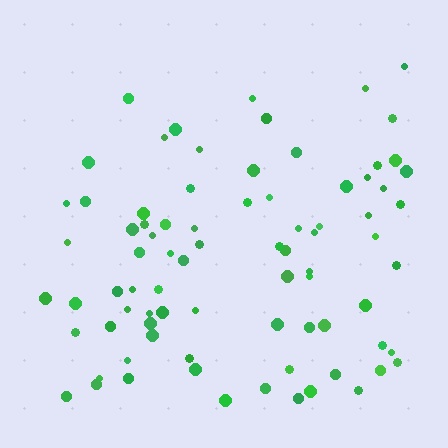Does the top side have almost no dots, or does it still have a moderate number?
Still a moderate number, just noticeably fewer than the bottom.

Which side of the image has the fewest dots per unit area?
The top.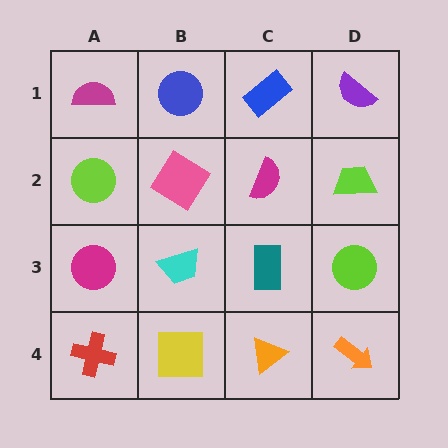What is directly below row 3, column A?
A red cross.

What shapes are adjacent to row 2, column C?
A blue rectangle (row 1, column C), a teal rectangle (row 3, column C), a pink diamond (row 2, column B), a lime trapezoid (row 2, column D).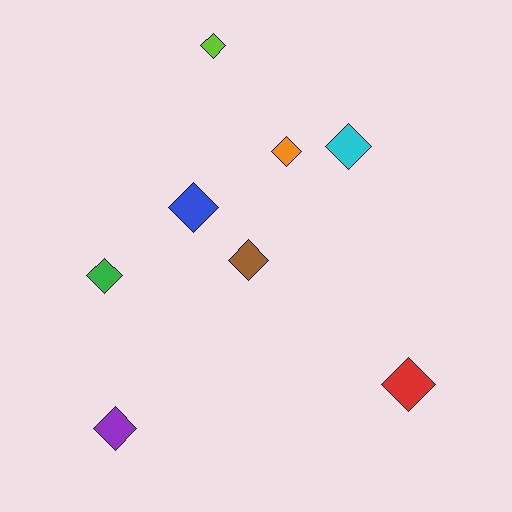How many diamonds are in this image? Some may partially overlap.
There are 8 diamonds.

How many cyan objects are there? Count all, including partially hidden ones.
There is 1 cyan object.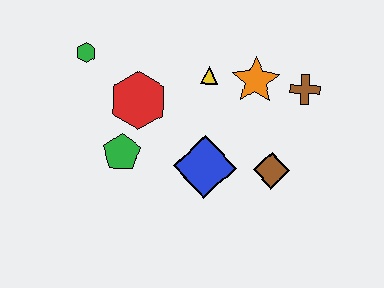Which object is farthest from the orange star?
The green hexagon is farthest from the orange star.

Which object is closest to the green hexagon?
The red hexagon is closest to the green hexagon.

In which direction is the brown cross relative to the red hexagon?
The brown cross is to the right of the red hexagon.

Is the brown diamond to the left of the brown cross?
Yes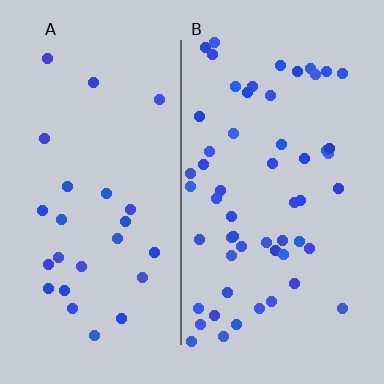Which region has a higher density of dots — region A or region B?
B (the right).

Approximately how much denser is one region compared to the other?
Approximately 2.2× — region B over region A.